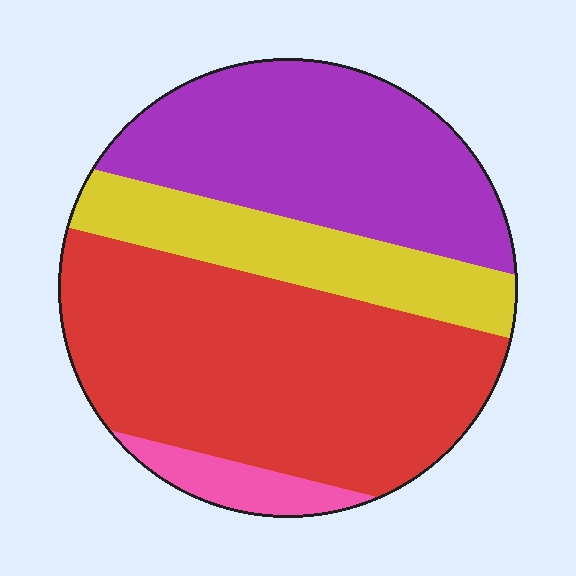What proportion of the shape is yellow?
Yellow takes up about one sixth (1/6) of the shape.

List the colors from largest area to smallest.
From largest to smallest: red, purple, yellow, pink.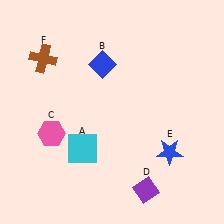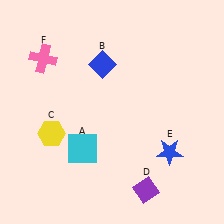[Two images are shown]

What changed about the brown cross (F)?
In Image 1, F is brown. In Image 2, it changed to pink.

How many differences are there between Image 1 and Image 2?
There are 2 differences between the two images.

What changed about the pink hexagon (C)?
In Image 1, C is pink. In Image 2, it changed to yellow.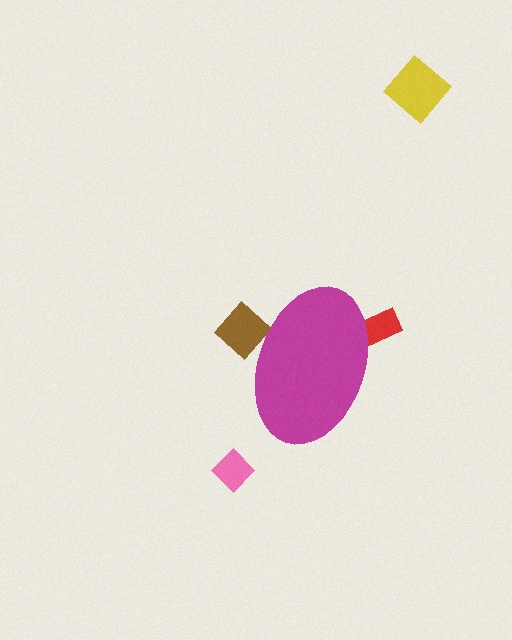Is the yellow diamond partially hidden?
No, the yellow diamond is fully visible.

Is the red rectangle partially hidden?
Yes, the red rectangle is partially hidden behind the magenta ellipse.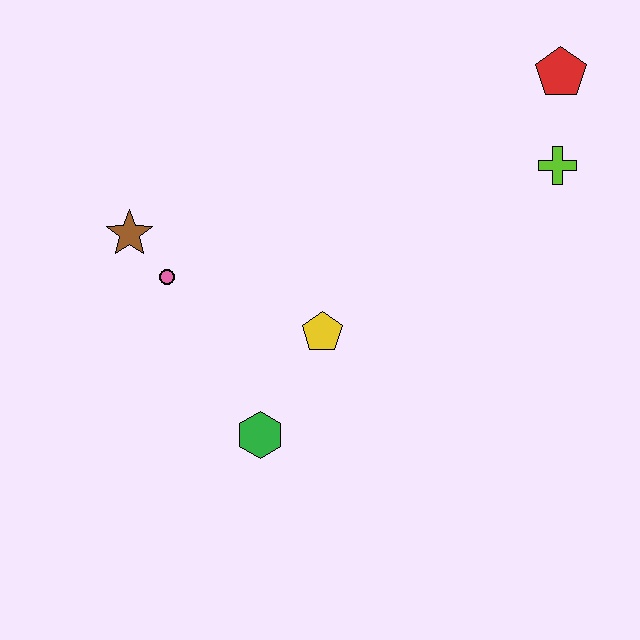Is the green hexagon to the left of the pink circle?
No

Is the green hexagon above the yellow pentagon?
No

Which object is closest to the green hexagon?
The yellow pentagon is closest to the green hexagon.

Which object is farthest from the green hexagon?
The red pentagon is farthest from the green hexagon.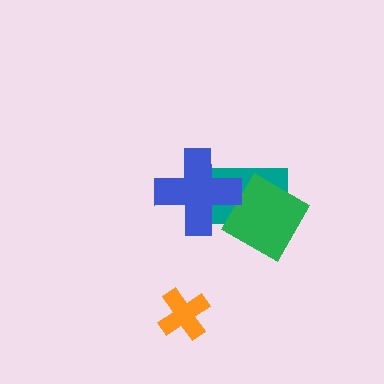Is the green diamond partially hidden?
Yes, it is partially covered by another shape.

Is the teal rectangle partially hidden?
Yes, it is partially covered by another shape.